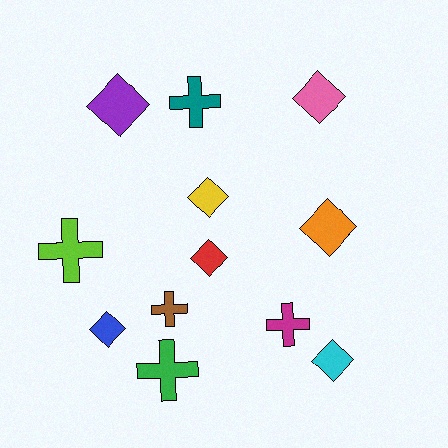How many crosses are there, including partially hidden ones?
There are 5 crosses.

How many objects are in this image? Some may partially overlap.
There are 12 objects.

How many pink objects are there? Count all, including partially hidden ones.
There is 1 pink object.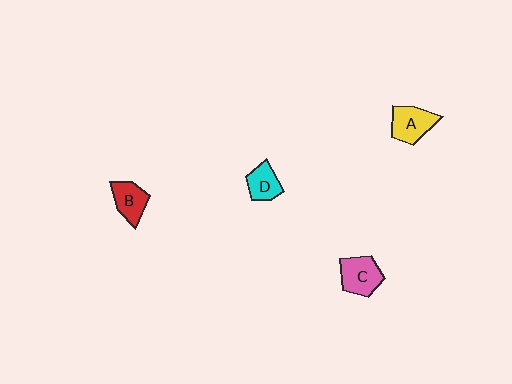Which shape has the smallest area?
Shape D (cyan).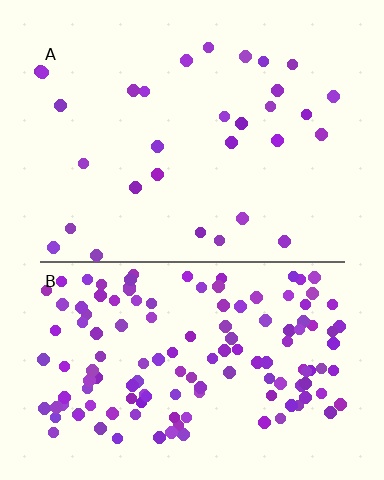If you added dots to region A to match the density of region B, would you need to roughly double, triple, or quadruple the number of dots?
Approximately quadruple.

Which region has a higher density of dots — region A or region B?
B (the bottom).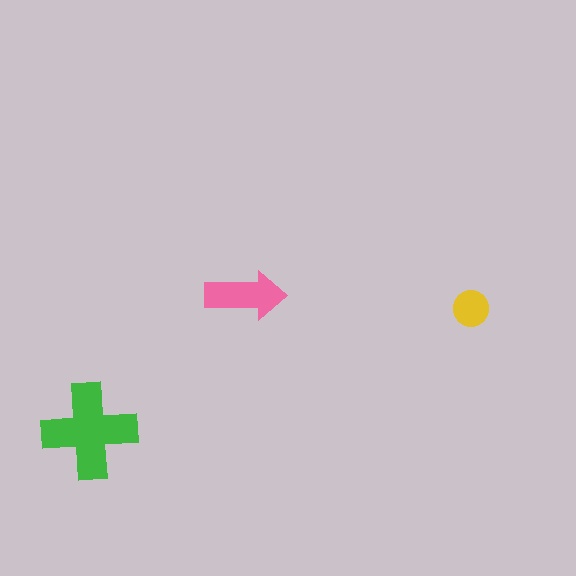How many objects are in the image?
There are 3 objects in the image.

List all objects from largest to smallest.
The green cross, the pink arrow, the yellow circle.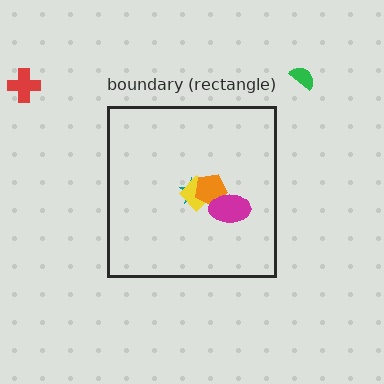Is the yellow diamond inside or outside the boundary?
Inside.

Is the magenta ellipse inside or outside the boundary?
Inside.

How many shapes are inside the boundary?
4 inside, 2 outside.